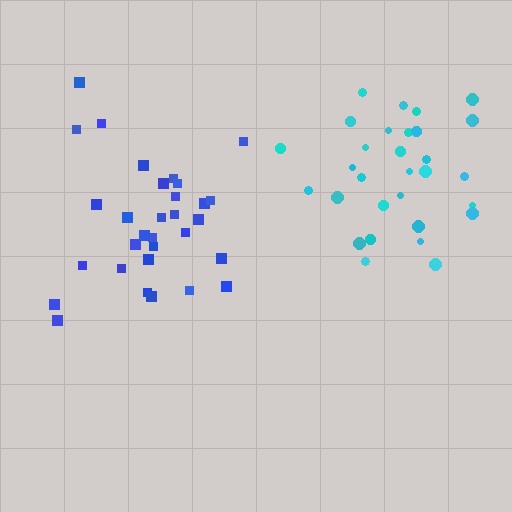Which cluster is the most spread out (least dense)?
Cyan.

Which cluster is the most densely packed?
Blue.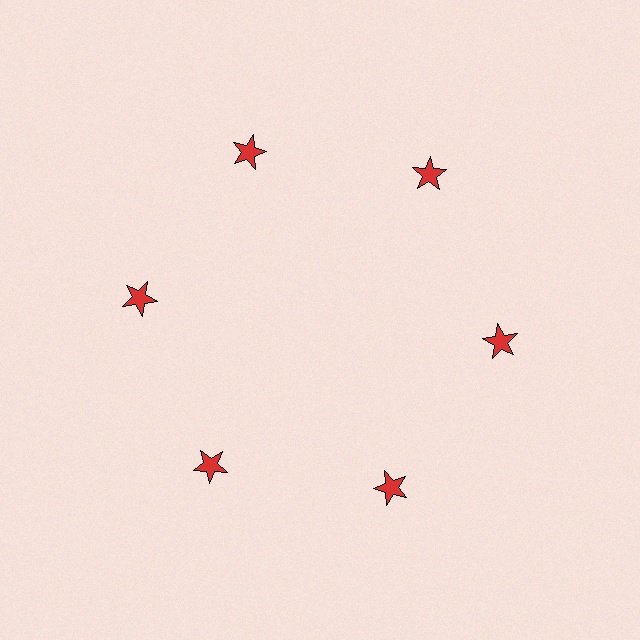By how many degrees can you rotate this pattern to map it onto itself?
The pattern maps onto itself every 60 degrees of rotation.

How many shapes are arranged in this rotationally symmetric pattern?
There are 6 shapes, arranged in 6 groups of 1.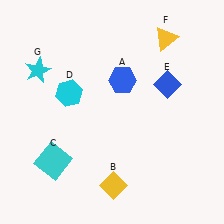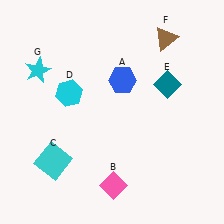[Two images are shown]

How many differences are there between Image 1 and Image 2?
There are 3 differences between the two images.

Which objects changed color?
B changed from yellow to pink. E changed from blue to teal. F changed from yellow to brown.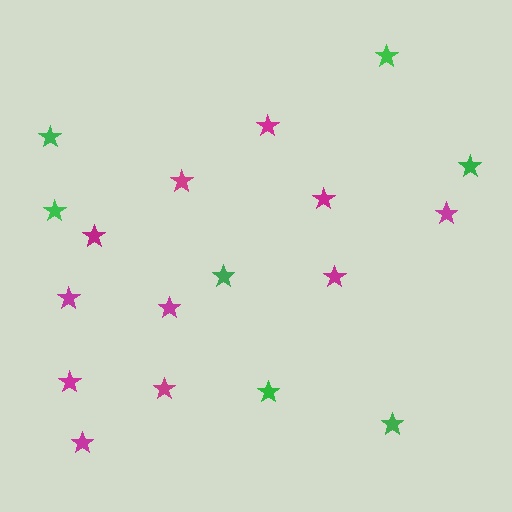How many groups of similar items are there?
There are 2 groups: one group of green stars (7) and one group of magenta stars (11).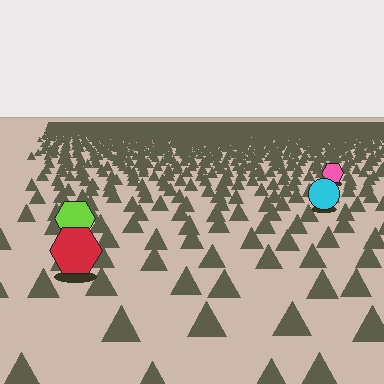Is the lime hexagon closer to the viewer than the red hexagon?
No. The red hexagon is closer — you can tell from the texture gradient: the ground texture is coarser near it.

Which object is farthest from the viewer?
The pink hexagon is farthest from the viewer. It appears smaller and the ground texture around it is denser.